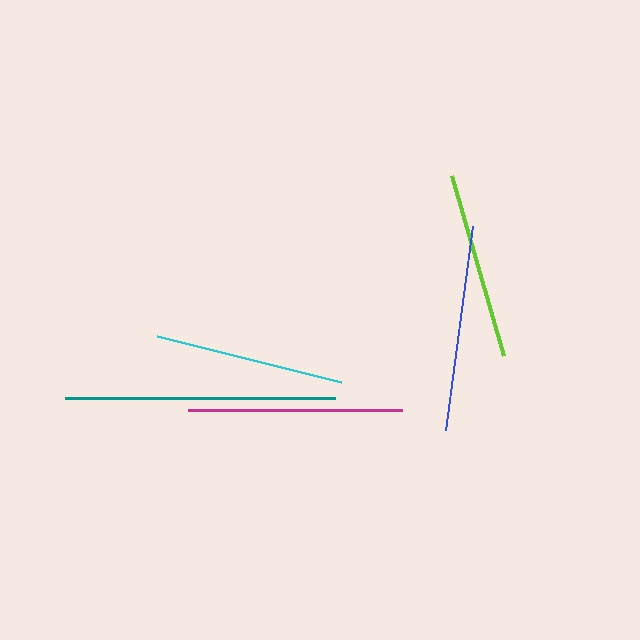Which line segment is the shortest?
The lime line is the shortest at approximately 187 pixels.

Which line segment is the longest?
The teal line is the longest at approximately 269 pixels.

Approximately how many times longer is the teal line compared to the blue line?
The teal line is approximately 1.3 times the length of the blue line.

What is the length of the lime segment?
The lime segment is approximately 187 pixels long.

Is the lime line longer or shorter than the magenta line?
The magenta line is longer than the lime line.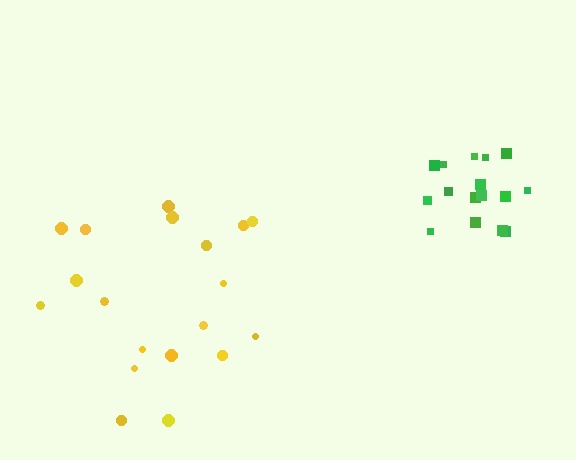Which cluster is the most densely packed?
Green.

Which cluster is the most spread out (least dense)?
Yellow.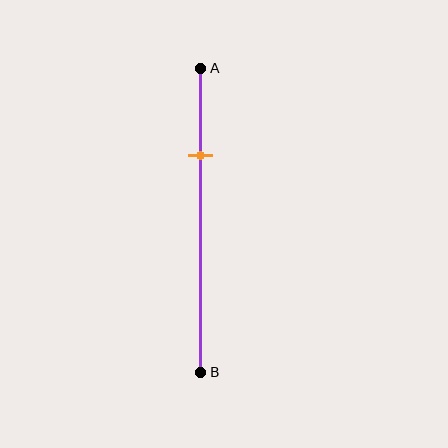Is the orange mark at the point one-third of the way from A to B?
No, the mark is at about 30% from A, not at the 33% one-third point.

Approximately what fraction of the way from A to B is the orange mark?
The orange mark is approximately 30% of the way from A to B.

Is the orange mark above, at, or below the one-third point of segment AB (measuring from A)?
The orange mark is above the one-third point of segment AB.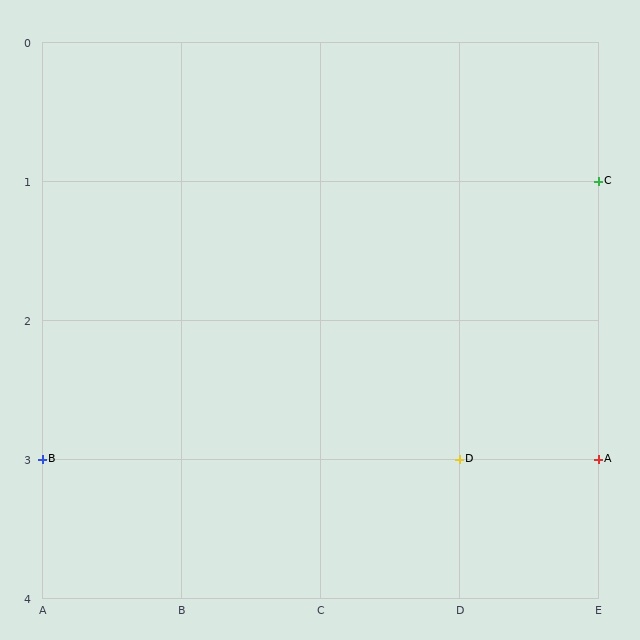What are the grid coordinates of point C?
Point C is at grid coordinates (E, 1).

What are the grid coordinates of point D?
Point D is at grid coordinates (D, 3).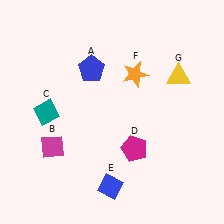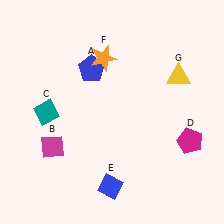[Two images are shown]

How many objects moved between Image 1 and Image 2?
2 objects moved between the two images.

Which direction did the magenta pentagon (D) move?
The magenta pentagon (D) moved right.